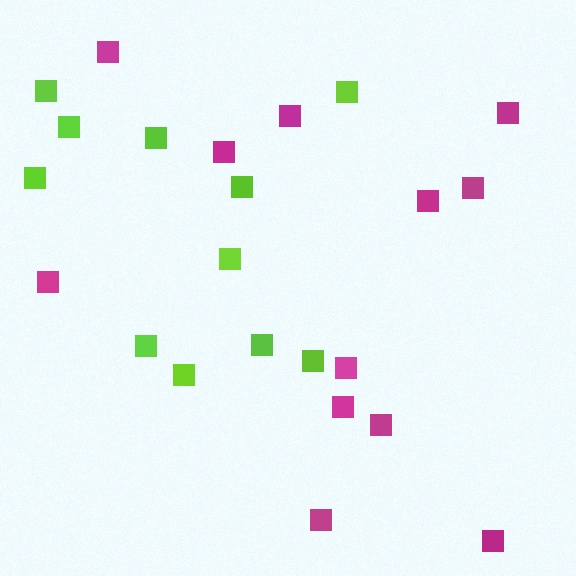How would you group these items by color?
There are 2 groups: one group of lime squares (11) and one group of magenta squares (12).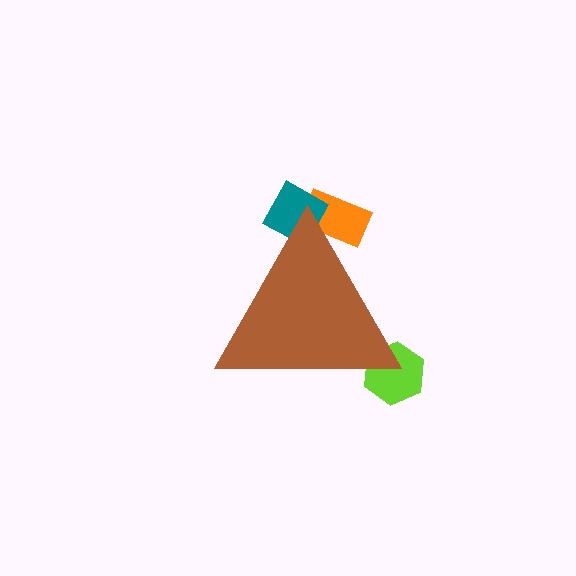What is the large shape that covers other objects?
A brown triangle.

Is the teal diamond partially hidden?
Yes, the teal diamond is partially hidden behind the brown triangle.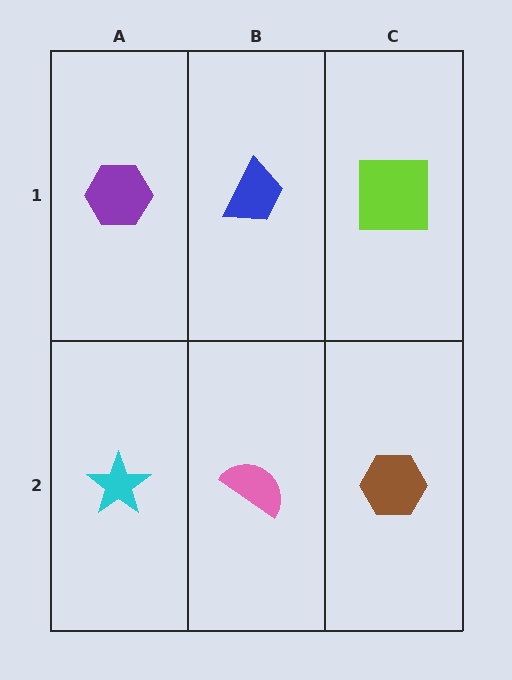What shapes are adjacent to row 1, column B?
A pink semicircle (row 2, column B), a purple hexagon (row 1, column A), a lime square (row 1, column C).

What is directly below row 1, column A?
A cyan star.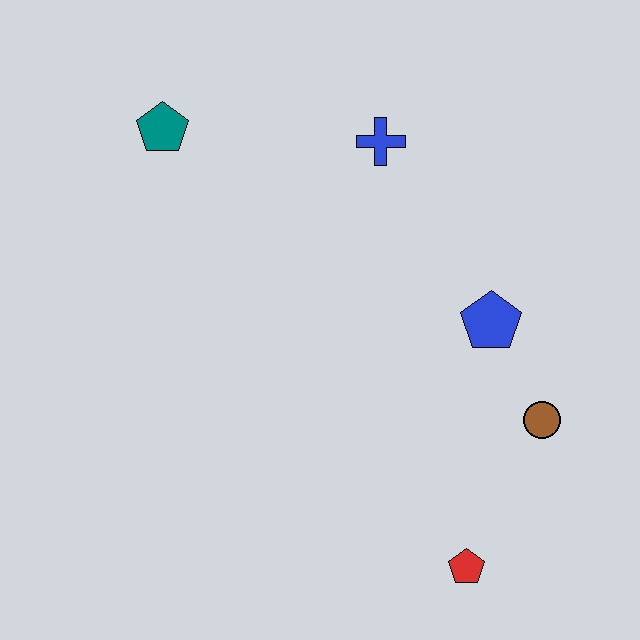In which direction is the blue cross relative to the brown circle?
The blue cross is above the brown circle.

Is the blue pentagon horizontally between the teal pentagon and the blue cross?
No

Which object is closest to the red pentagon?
The brown circle is closest to the red pentagon.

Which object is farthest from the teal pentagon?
The red pentagon is farthest from the teal pentagon.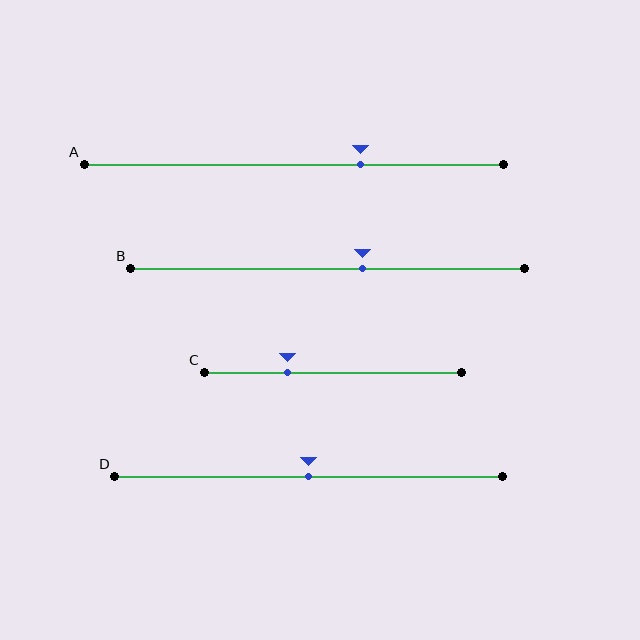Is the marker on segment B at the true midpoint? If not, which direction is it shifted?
No, the marker on segment B is shifted to the right by about 9% of the segment length.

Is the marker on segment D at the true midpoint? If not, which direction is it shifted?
Yes, the marker on segment D is at the true midpoint.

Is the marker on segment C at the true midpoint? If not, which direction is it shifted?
No, the marker on segment C is shifted to the left by about 17% of the segment length.